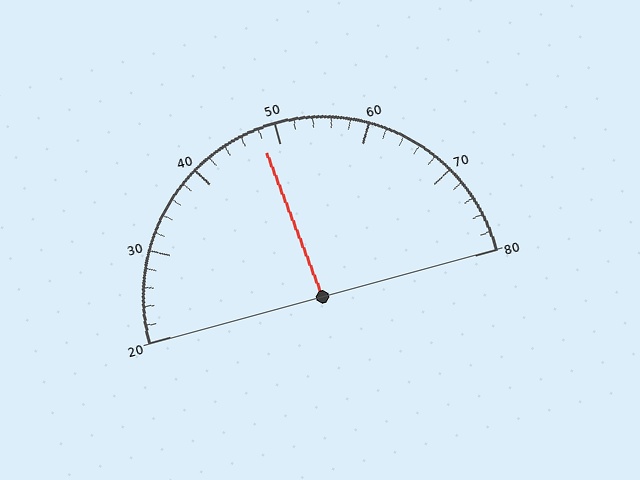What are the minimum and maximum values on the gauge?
The gauge ranges from 20 to 80.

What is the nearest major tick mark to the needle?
The nearest major tick mark is 50.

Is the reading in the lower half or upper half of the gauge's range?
The reading is in the lower half of the range (20 to 80).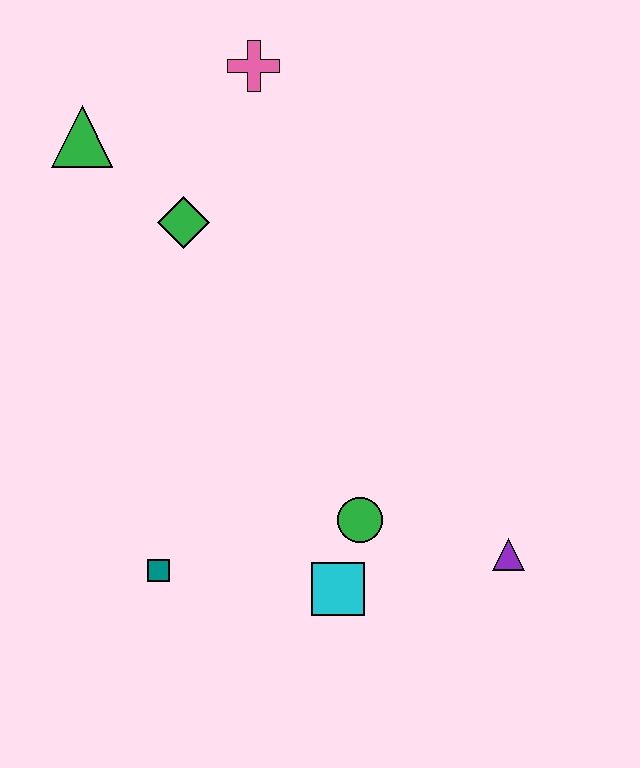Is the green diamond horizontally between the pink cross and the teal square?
Yes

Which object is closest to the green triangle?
The green diamond is closest to the green triangle.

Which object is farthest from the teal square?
The pink cross is farthest from the teal square.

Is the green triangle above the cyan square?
Yes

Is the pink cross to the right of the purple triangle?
No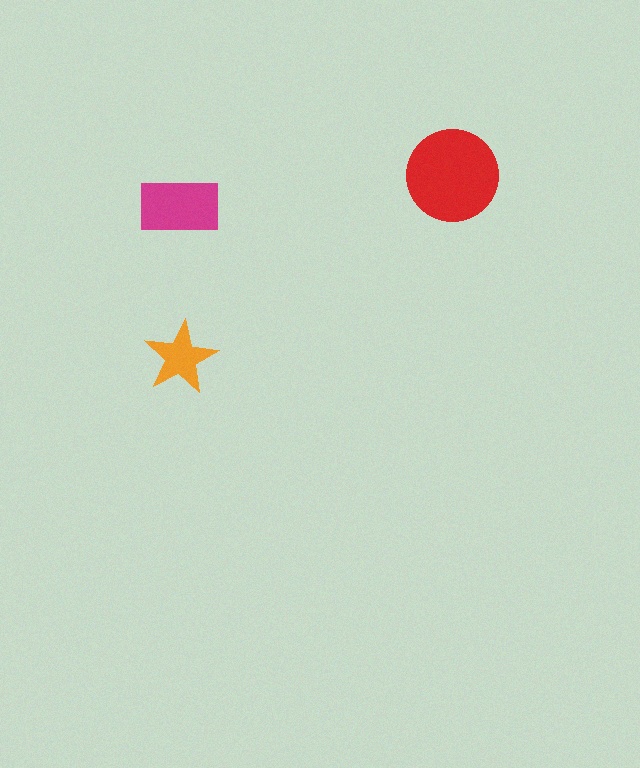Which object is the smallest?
The orange star.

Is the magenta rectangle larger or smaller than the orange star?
Larger.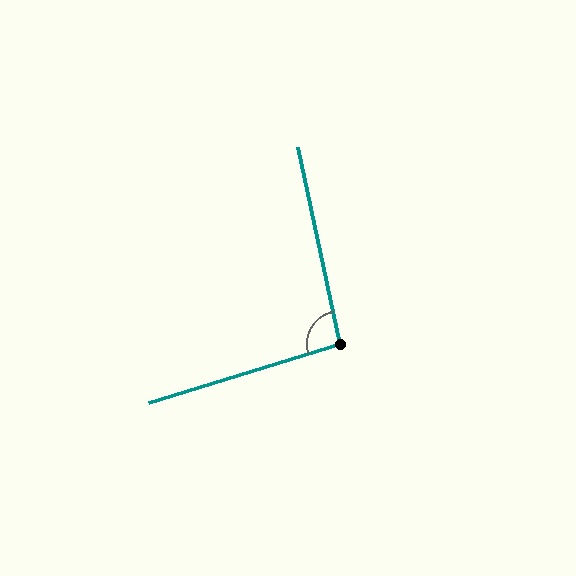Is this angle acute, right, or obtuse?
It is obtuse.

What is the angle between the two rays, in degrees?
Approximately 95 degrees.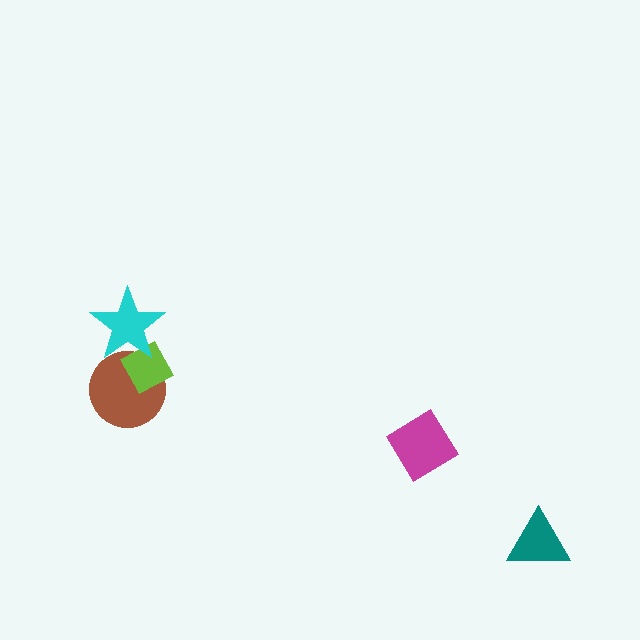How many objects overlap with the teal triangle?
0 objects overlap with the teal triangle.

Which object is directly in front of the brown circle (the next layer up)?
The lime diamond is directly in front of the brown circle.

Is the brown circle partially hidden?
Yes, it is partially covered by another shape.